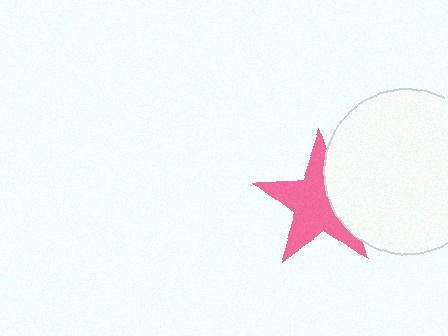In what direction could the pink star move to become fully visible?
The pink star could move left. That would shift it out from behind the white circle entirely.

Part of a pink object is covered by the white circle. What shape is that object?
It is a star.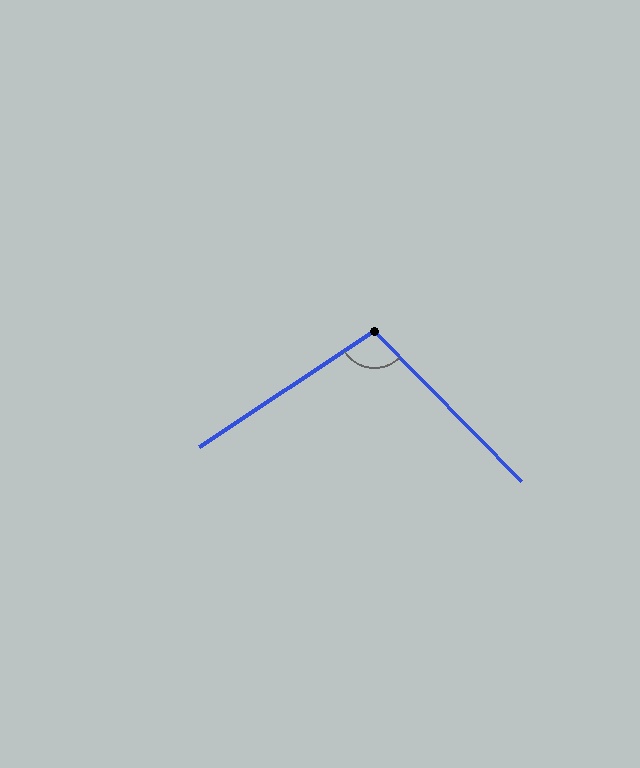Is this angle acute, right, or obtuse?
It is obtuse.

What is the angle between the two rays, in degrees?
Approximately 101 degrees.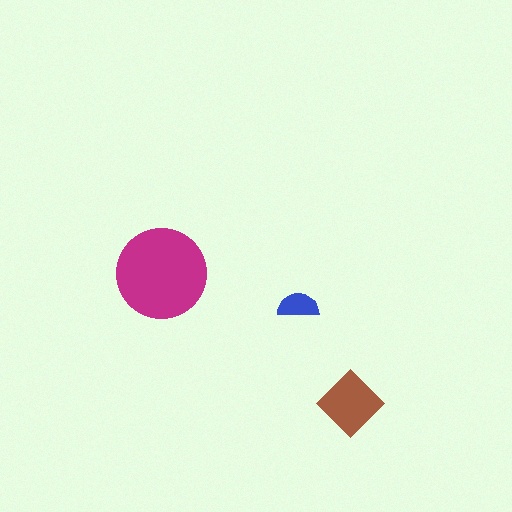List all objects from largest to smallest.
The magenta circle, the brown diamond, the blue semicircle.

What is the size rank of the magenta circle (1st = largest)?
1st.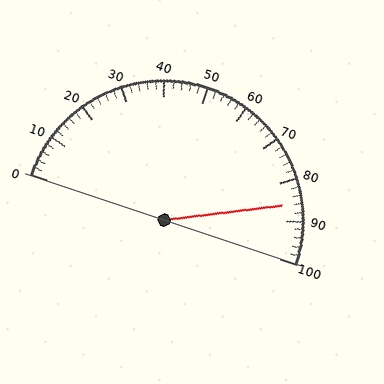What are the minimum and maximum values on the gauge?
The gauge ranges from 0 to 100.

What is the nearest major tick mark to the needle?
The nearest major tick mark is 90.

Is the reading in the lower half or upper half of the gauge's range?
The reading is in the upper half of the range (0 to 100).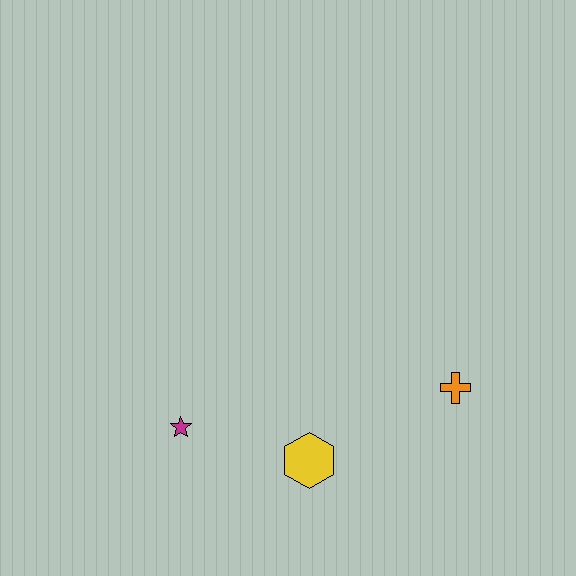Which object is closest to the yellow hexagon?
The magenta star is closest to the yellow hexagon.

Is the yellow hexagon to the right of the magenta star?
Yes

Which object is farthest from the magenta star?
The orange cross is farthest from the magenta star.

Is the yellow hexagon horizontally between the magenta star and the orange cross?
Yes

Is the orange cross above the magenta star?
Yes